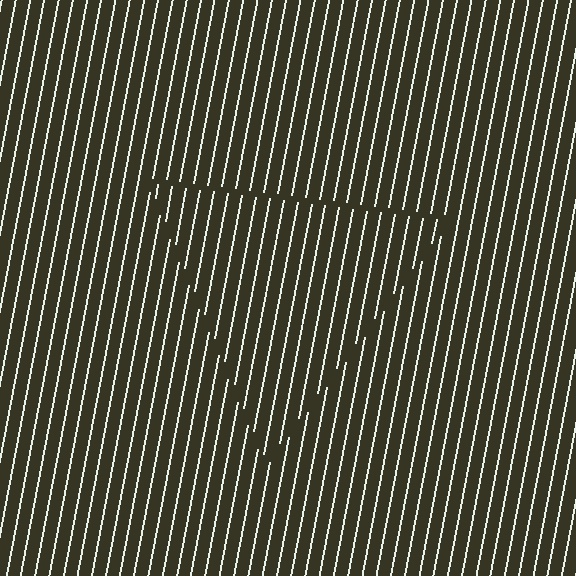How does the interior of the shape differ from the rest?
The interior of the shape contains the same grating, shifted by half a period — the contour is defined by the phase discontinuity where line-ends from the inner and outer gratings abut.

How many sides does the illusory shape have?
3 sides — the line-ends trace a triangle.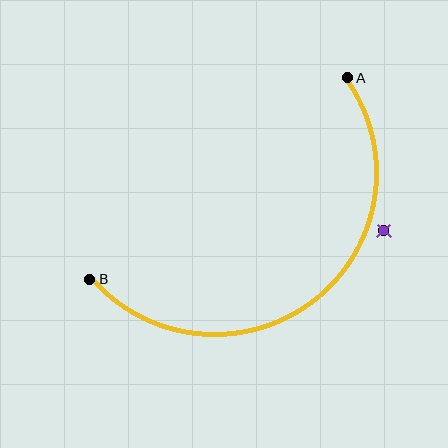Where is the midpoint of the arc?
The arc midpoint is the point on the curve farthest from the straight line joining A and B. It sits below and to the right of that line.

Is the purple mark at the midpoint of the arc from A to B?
No — the purple mark does not lie on the arc at all. It sits slightly outside the curve.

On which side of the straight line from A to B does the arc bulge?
The arc bulges below and to the right of the straight line connecting A and B.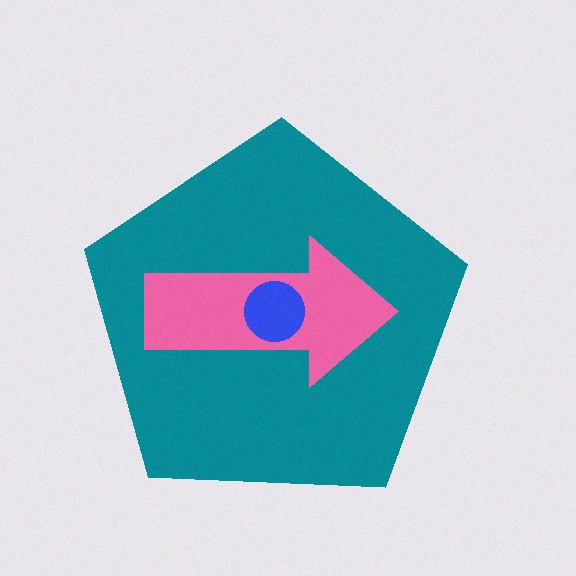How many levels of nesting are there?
3.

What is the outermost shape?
The teal pentagon.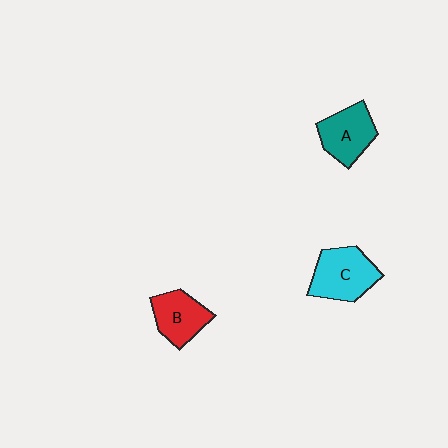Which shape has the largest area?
Shape C (cyan).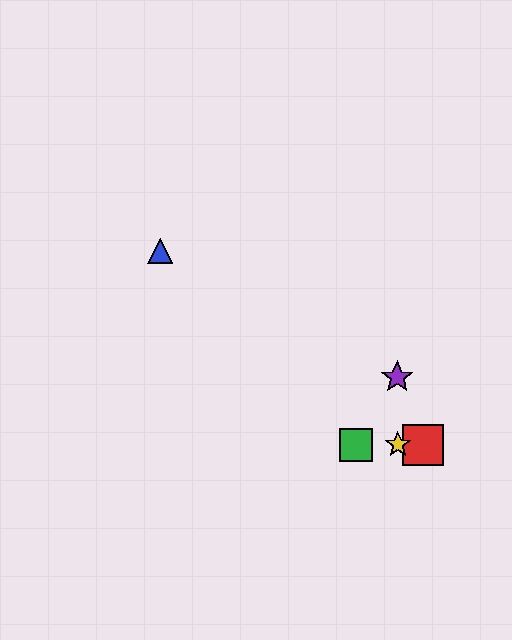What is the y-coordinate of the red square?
The red square is at y≈445.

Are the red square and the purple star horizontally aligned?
No, the red square is at y≈445 and the purple star is at y≈377.